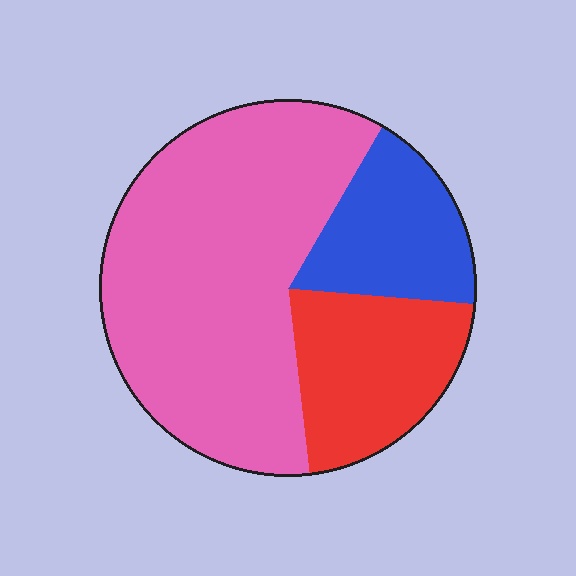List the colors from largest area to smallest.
From largest to smallest: pink, red, blue.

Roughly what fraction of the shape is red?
Red takes up about one fifth (1/5) of the shape.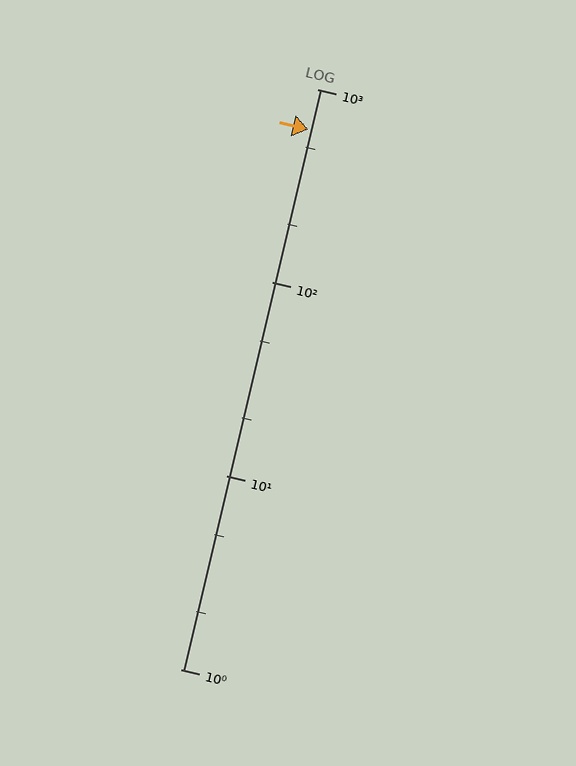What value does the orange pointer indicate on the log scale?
The pointer indicates approximately 620.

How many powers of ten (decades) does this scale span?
The scale spans 3 decades, from 1 to 1000.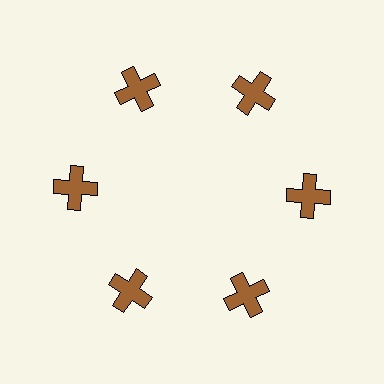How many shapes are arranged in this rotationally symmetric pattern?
There are 6 shapes, arranged in 6 groups of 1.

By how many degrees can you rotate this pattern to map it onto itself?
The pattern maps onto itself every 60 degrees of rotation.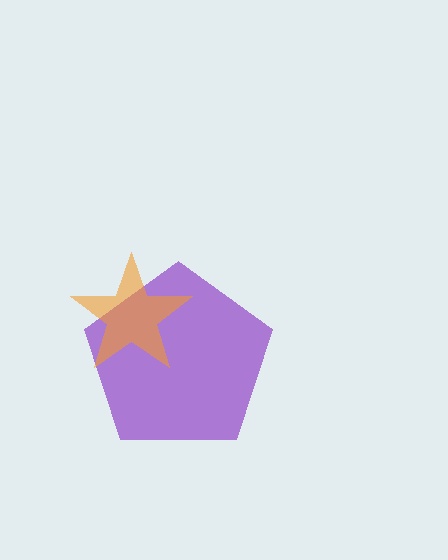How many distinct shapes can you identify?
There are 2 distinct shapes: a purple pentagon, an orange star.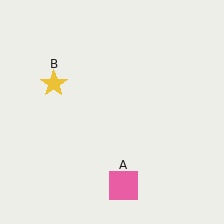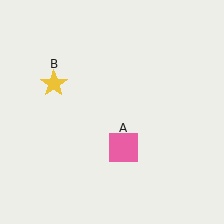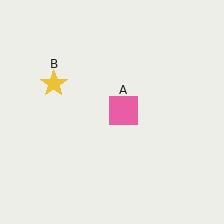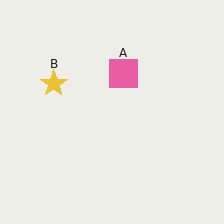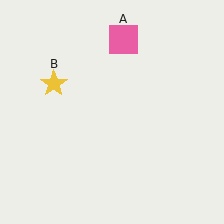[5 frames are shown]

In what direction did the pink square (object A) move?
The pink square (object A) moved up.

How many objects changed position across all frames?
1 object changed position: pink square (object A).